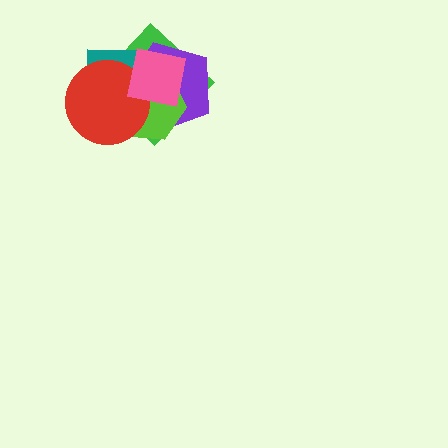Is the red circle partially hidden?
Yes, it is partially covered by another shape.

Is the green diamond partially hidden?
Yes, it is partially covered by another shape.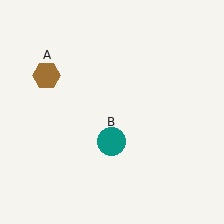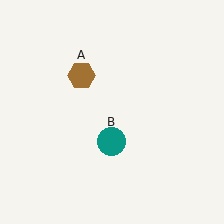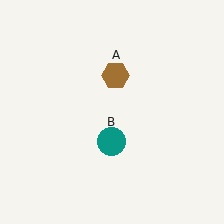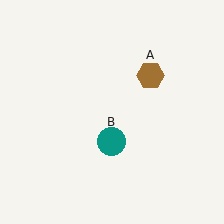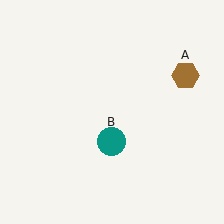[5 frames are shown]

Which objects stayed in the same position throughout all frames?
Teal circle (object B) remained stationary.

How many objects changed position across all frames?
1 object changed position: brown hexagon (object A).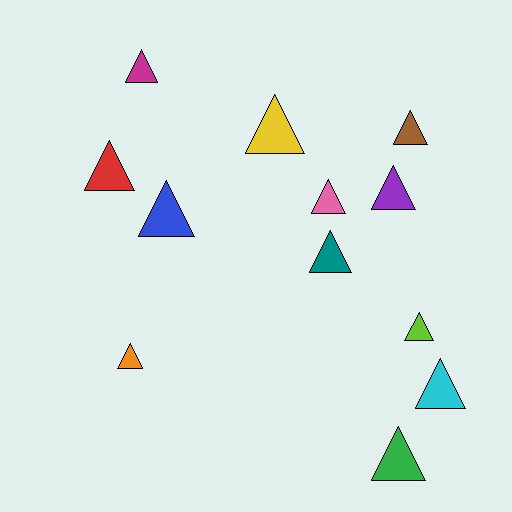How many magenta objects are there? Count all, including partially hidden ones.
There is 1 magenta object.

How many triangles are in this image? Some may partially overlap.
There are 12 triangles.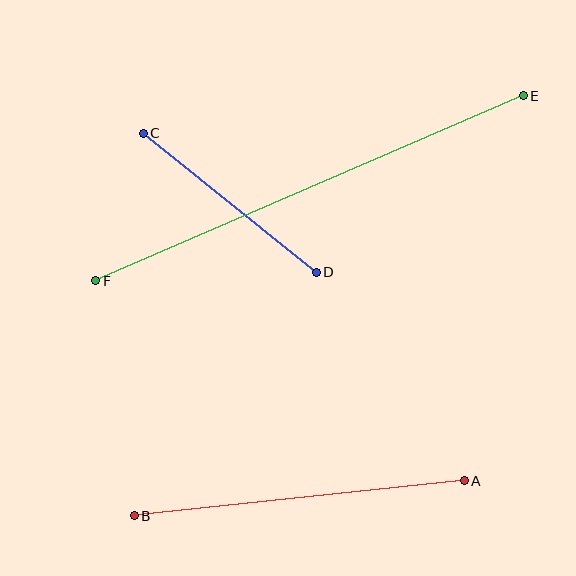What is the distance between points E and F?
The distance is approximately 466 pixels.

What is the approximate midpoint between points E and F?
The midpoint is at approximately (309, 188) pixels.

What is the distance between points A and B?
The distance is approximately 332 pixels.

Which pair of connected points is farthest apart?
Points E and F are farthest apart.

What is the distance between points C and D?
The distance is approximately 222 pixels.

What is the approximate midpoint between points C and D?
The midpoint is at approximately (230, 203) pixels.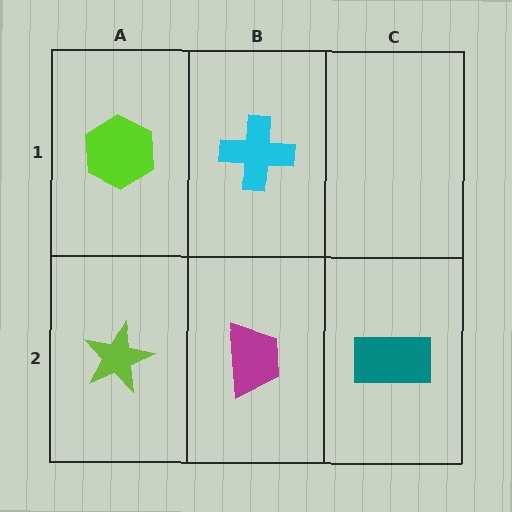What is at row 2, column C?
A teal rectangle.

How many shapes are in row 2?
3 shapes.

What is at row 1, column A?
A lime hexagon.